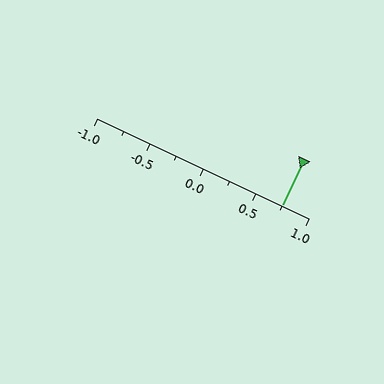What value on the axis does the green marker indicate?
The marker indicates approximately 0.75.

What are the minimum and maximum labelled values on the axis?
The axis runs from -1.0 to 1.0.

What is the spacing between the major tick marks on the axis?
The major ticks are spaced 0.5 apart.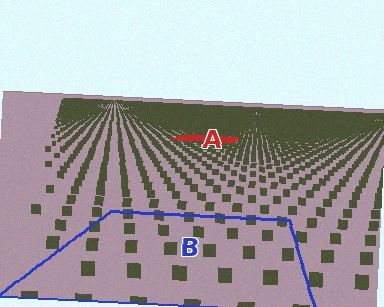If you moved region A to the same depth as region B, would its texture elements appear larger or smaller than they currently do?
They would appear larger. At a closer depth, the same texture elements are projected at a bigger on-screen size.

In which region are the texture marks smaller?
The texture marks are smaller in region A, because it is farther away.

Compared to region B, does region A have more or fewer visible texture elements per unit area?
Region A has more texture elements per unit area — they are packed more densely because it is farther away.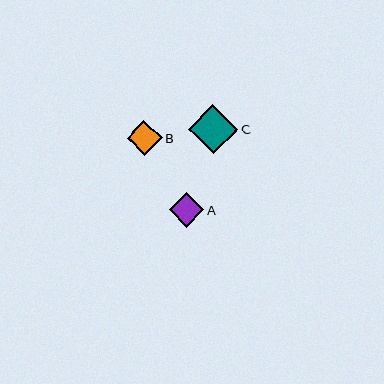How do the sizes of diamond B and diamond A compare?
Diamond B and diamond A are approximately the same size.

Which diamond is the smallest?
Diamond A is the smallest with a size of approximately 34 pixels.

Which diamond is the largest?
Diamond C is the largest with a size of approximately 49 pixels.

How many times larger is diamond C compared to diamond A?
Diamond C is approximately 1.4 times the size of diamond A.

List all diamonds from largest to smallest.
From largest to smallest: C, B, A.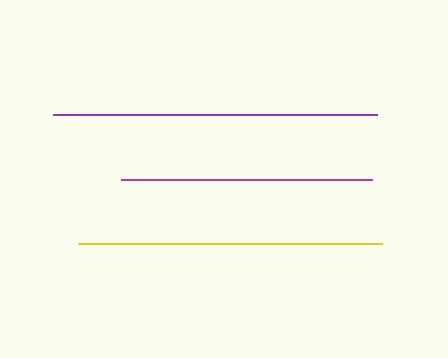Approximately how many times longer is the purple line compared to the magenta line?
The purple line is approximately 1.3 times the length of the magenta line.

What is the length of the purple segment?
The purple segment is approximately 324 pixels long.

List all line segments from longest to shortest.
From longest to shortest: purple, yellow, magenta.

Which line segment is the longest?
The purple line is the longest at approximately 324 pixels.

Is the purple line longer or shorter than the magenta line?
The purple line is longer than the magenta line.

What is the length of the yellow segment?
The yellow segment is approximately 304 pixels long.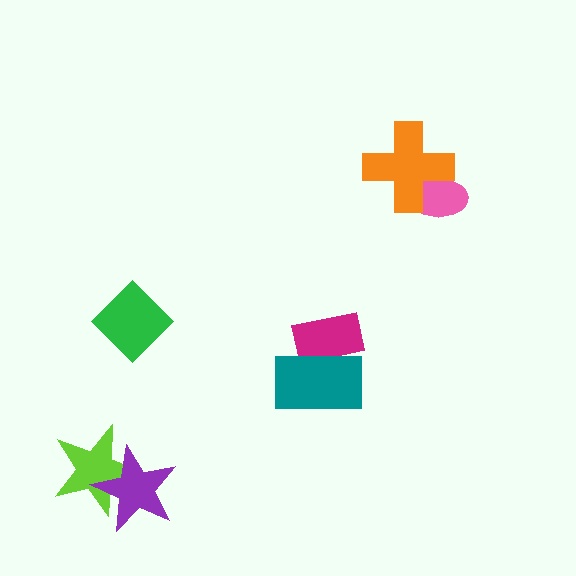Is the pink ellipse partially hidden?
Yes, it is partially covered by another shape.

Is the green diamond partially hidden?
No, no other shape covers it.